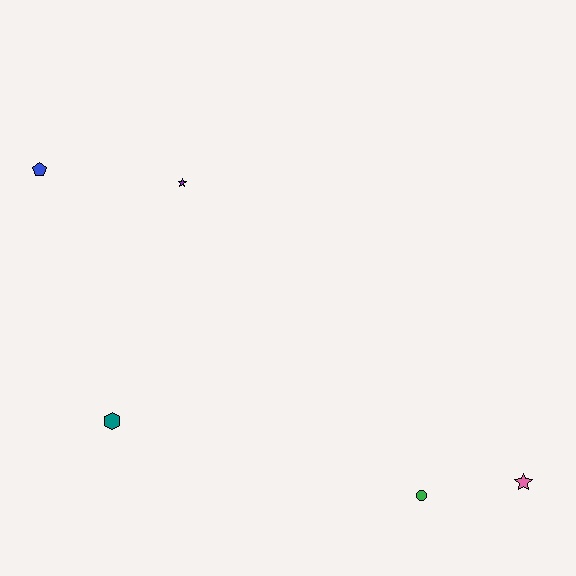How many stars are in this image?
There are 2 stars.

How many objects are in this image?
There are 5 objects.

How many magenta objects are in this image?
There are no magenta objects.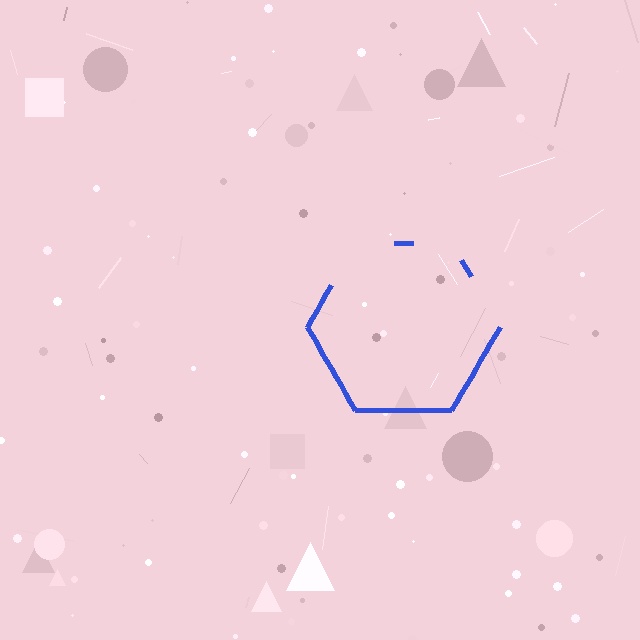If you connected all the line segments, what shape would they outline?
They would outline a hexagon.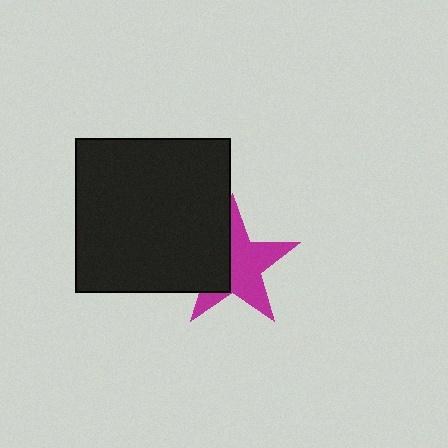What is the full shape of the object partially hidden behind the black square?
The partially hidden object is a magenta star.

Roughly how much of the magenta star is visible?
About half of it is visible (roughly 60%).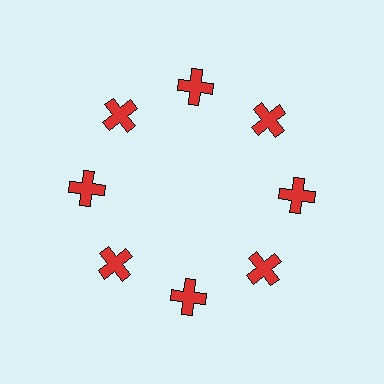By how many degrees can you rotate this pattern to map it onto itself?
The pattern maps onto itself every 45 degrees of rotation.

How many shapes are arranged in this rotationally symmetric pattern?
There are 8 shapes, arranged in 8 groups of 1.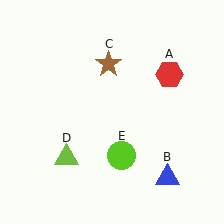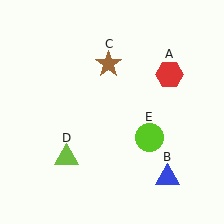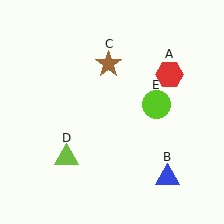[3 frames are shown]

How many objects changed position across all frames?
1 object changed position: lime circle (object E).